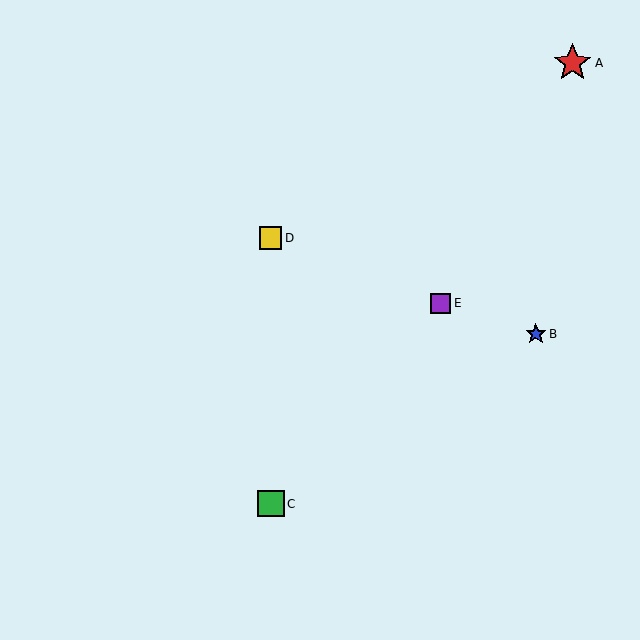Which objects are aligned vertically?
Objects C, D are aligned vertically.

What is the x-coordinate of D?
Object D is at x≈271.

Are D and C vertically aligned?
Yes, both are at x≈271.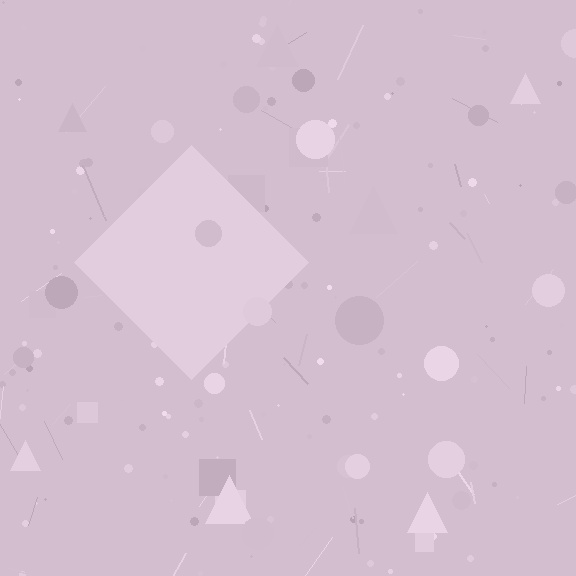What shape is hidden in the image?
A diamond is hidden in the image.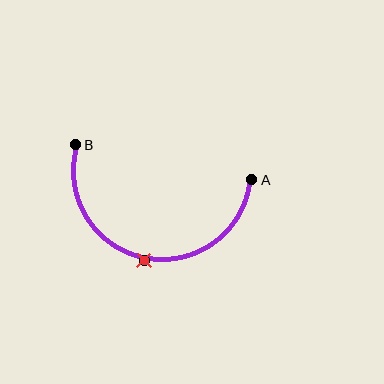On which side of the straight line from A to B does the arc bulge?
The arc bulges below the straight line connecting A and B.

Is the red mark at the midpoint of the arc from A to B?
Yes. The red mark lies on the arc at equal arc-length from both A and B — it is the arc midpoint.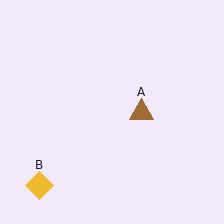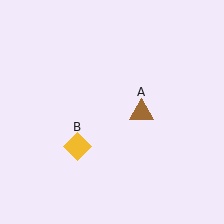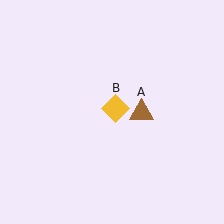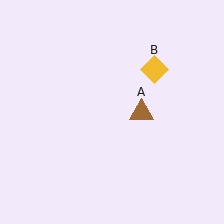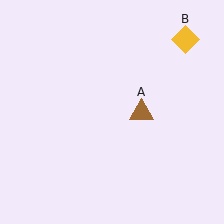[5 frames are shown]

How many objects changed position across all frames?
1 object changed position: yellow diamond (object B).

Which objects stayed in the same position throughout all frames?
Brown triangle (object A) remained stationary.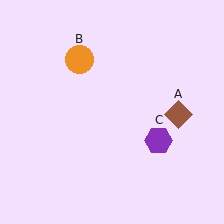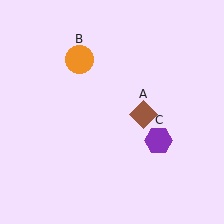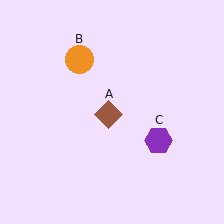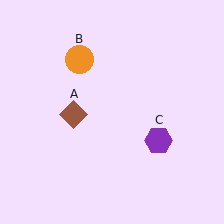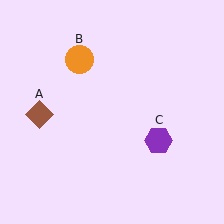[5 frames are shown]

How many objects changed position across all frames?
1 object changed position: brown diamond (object A).